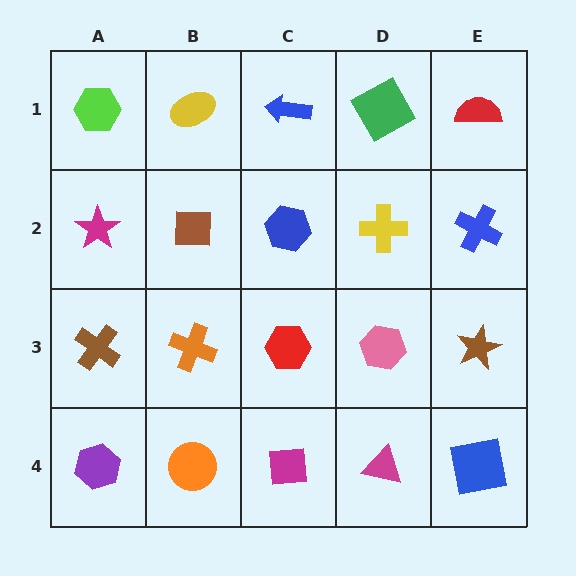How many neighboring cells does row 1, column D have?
3.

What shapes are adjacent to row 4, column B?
An orange cross (row 3, column B), a purple hexagon (row 4, column A), a magenta square (row 4, column C).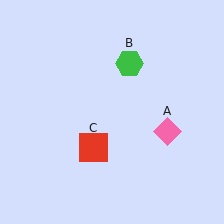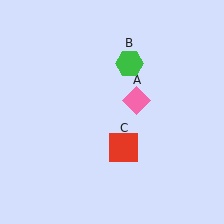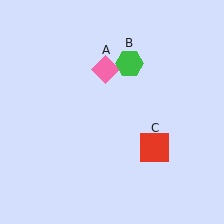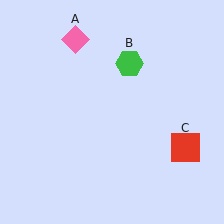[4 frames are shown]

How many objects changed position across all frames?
2 objects changed position: pink diamond (object A), red square (object C).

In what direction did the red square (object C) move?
The red square (object C) moved right.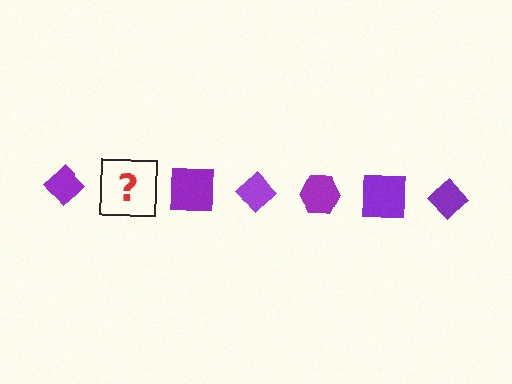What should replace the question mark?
The question mark should be replaced with a purple hexagon.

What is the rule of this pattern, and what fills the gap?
The rule is that the pattern cycles through diamond, hexagon, square shapes in purple. The gap should be filled with a purple hexagon.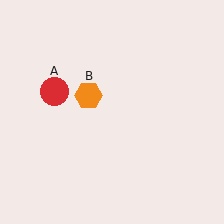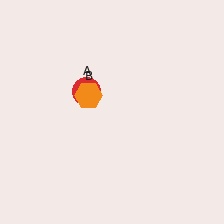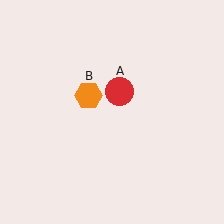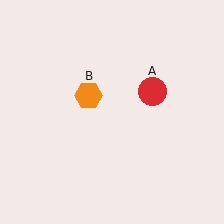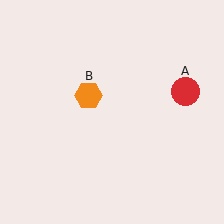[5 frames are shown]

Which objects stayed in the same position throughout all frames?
Orange hexagon (object B) remained stationary.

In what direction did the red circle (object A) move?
The red circle (object A) moved right.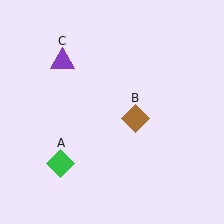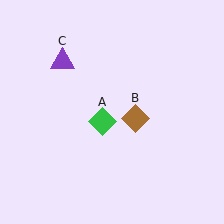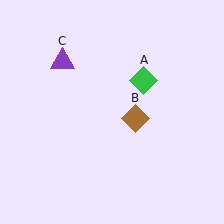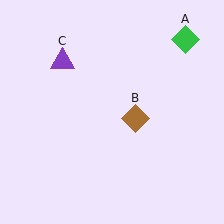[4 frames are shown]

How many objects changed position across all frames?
1 object changed position: green diamond (object A).